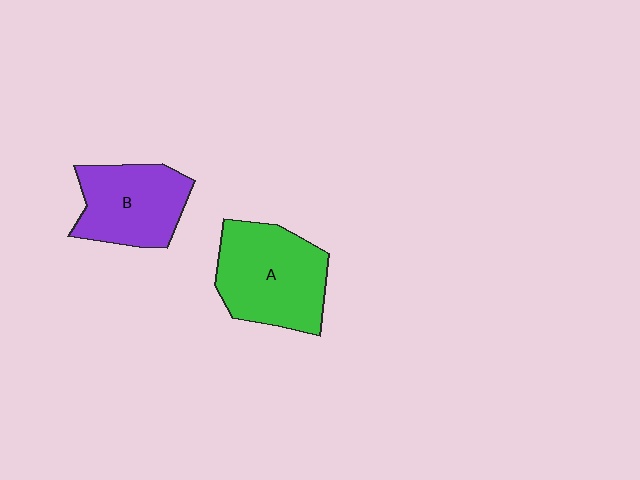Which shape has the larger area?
Shape A (green).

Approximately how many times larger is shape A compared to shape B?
Approximately 1.2 times.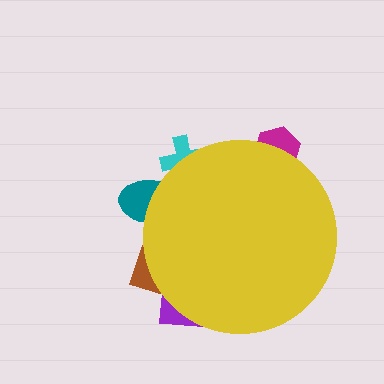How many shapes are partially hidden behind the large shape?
5 shapes are partially hidden.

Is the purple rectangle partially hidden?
Yes, the purple rectangle is partially hidden behind the yellow circle.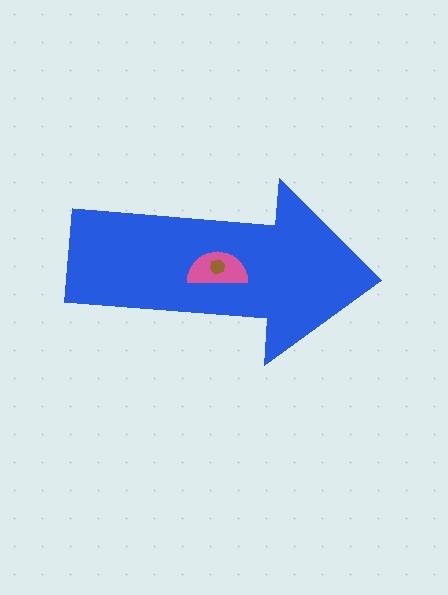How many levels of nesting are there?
3.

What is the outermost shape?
The blue arrow.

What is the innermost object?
The brown hexagon.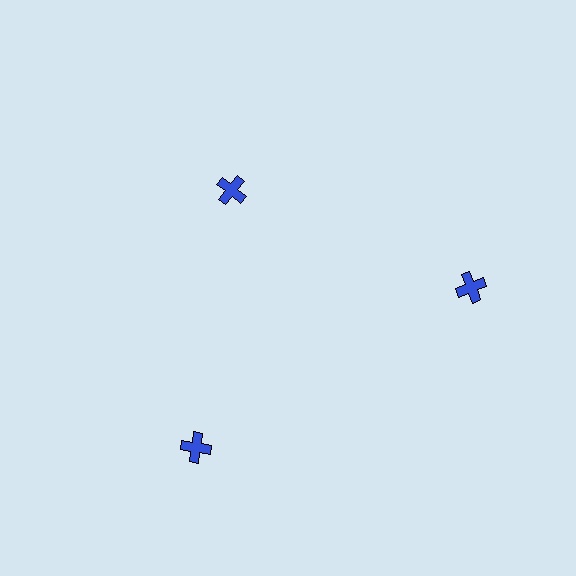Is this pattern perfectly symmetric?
No. The 3 blue crosses are arranged in a ring, but one element near the 11 o'clock position is pulled inward toward the center, breaking the 3-fold rotational symmetry.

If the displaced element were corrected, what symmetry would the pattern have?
It would have 3-fold rotational symmetry — the pattern would map onto itself every 120 degrees.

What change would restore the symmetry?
The symmetry would be restored by moving it outward, back onto the ring so that all 3 crosses sit at equal angles and equal distance from the center.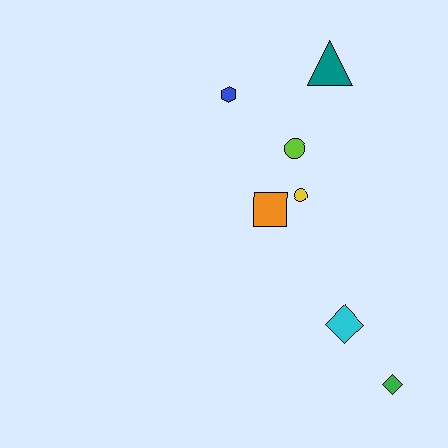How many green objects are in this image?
There is 1 green object.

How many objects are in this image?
There are 7 objects.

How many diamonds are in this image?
There are 2 diamonds.